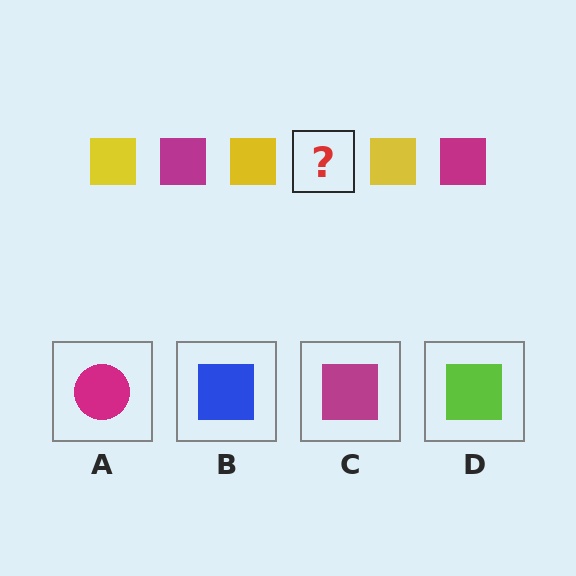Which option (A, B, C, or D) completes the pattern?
C.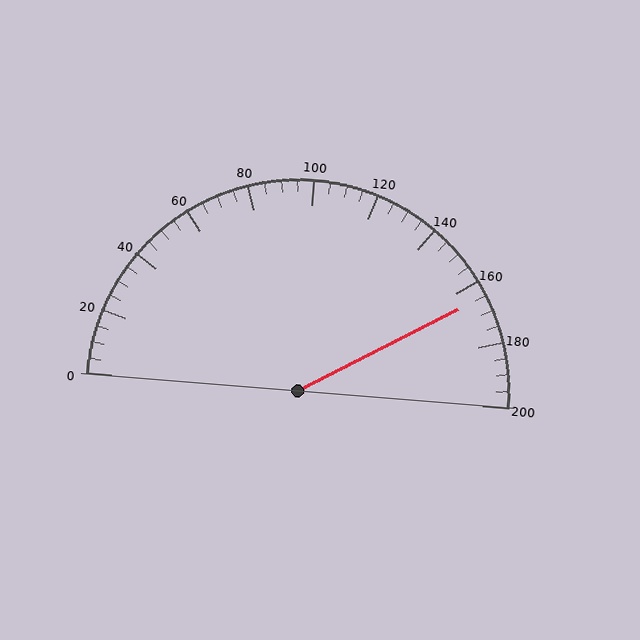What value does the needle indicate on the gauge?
The needle indicates approximately 165.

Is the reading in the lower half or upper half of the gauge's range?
The reading is in the upper half of the range (0 to 200).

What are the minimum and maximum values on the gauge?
The gauge ranges from 0 to 200.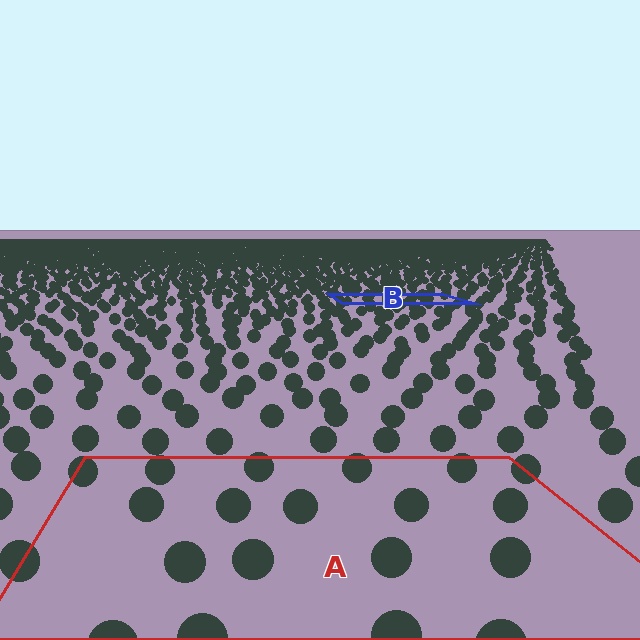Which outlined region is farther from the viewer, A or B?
Region B is farther from the viewer — the texture elements inside it appear smaller and more densely packed.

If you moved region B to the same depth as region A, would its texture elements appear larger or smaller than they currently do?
They would appear larger. At a closer depth, the same texture elements are projected at a bigger on-screen size.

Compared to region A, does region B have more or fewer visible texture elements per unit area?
Region B has more texture elements per unit area — they are packed more densely because it is farther away.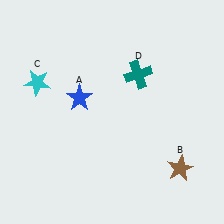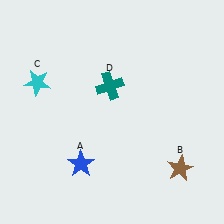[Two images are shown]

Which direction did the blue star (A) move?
The blue star (A) moved down.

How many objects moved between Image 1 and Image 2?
2 objects moved between the two images.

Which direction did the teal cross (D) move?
The teal cross (D) moved left.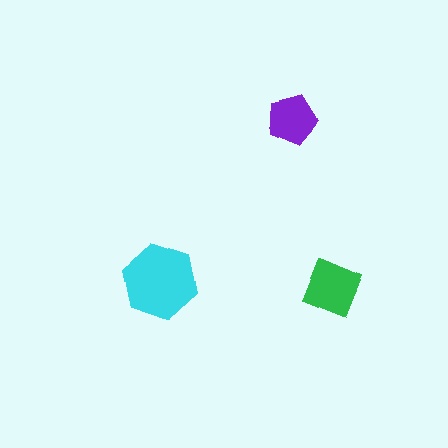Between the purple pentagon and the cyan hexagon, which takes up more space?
The cyan hexagon.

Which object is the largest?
The cyan hexagon.